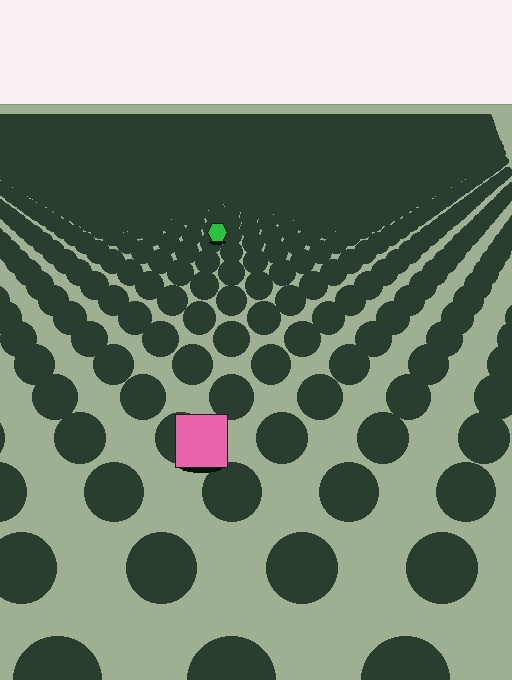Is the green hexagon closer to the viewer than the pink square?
No. The pink square is closer — you can tell from the texture gradient: the ground texture is coarser near it.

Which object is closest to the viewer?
The pink square is closest. The texture marks near it are larger and more spread out.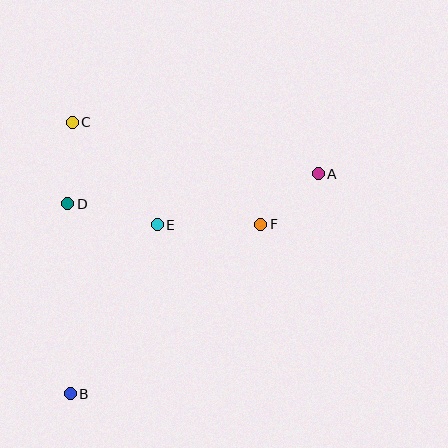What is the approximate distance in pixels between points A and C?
The distance between A and C is approximately 251 pixels.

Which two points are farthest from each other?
Points A and B are farthest from each other.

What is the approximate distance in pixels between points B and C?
The distance between B and C is approximately 271 pixels.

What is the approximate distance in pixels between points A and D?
The distance between A and D is approximately 252 pixels.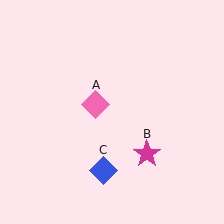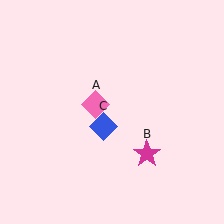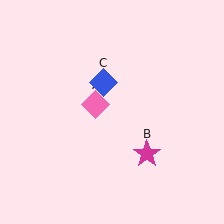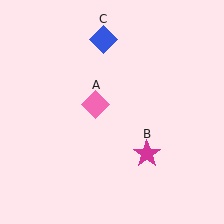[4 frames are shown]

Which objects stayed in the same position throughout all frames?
Pink diamond (object A) and magenta star (object B) remained stationary.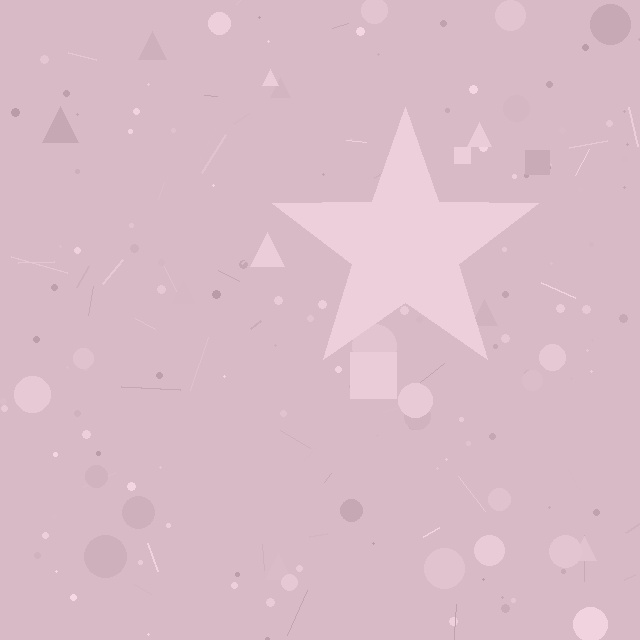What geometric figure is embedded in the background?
A star is embedded in the background.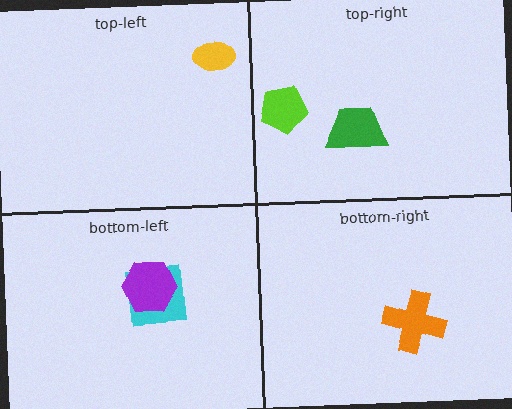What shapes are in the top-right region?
The lime pentagon, the green trapezoid.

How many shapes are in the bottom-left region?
2.